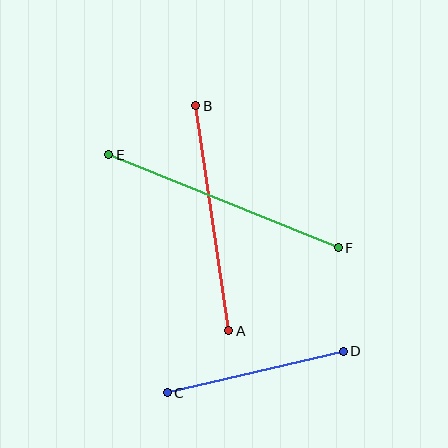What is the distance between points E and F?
The distance is approximately 248 pixels.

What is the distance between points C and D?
The distance is approximately 181 pixels.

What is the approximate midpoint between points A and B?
The midpoint is at approximately (212, 218) pixels.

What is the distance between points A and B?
The distance is approximately 227 pixels.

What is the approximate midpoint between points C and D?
The midpoint is at approximately (255, 372) pixels.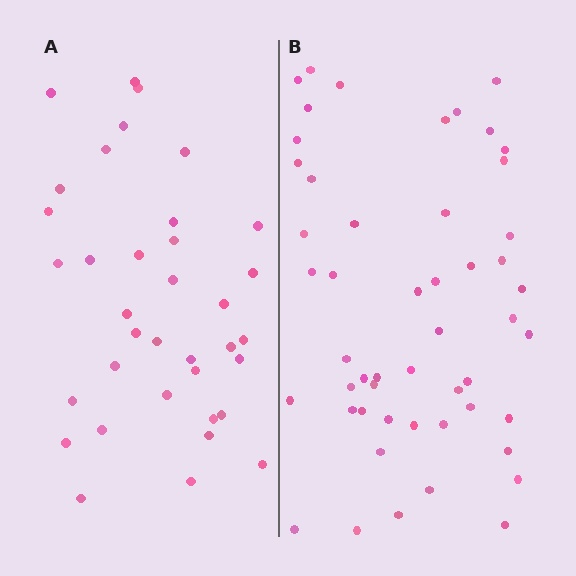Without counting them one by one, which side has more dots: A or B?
Region B (the right region) has more dots.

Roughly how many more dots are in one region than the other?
Region B has approximately 15 more dots than region A.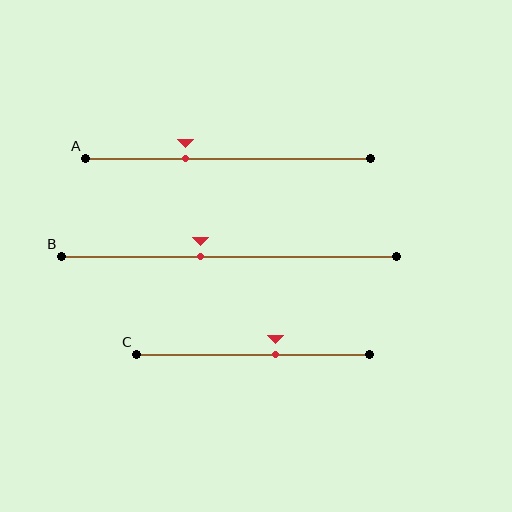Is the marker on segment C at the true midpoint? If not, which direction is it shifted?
No, the marker on segment C is shifted to the right by about 9% of the segment length.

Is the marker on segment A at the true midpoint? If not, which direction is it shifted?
No, the marker on segment A is shifted to the left by about 15% of the segment length.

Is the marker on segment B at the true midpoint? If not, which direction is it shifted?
No, the marker on segment B is shifted to the left by about 9% of the segment length.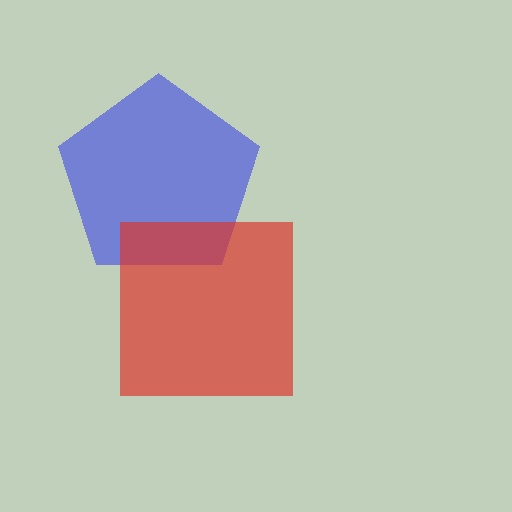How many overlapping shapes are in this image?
There are 2 overlapping shapes in the image.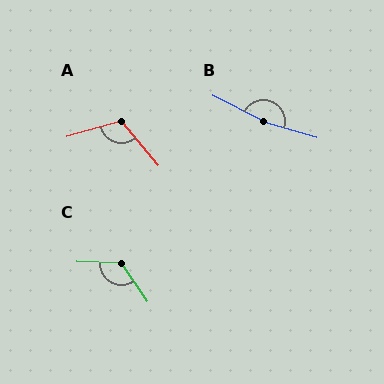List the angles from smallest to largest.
A (114°), C (127°), B (170°).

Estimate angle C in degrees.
Approximately 127 degrees.